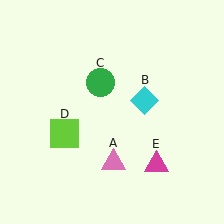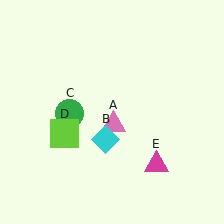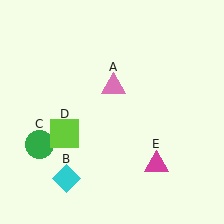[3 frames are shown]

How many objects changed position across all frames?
3 objects changed position: pink triangle (object A), cyan diamond (object B), green circle (object C).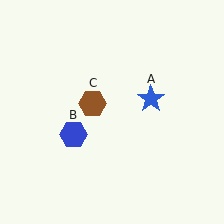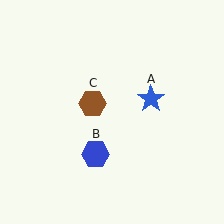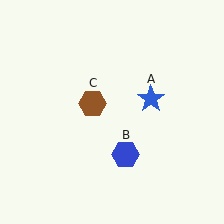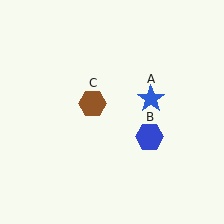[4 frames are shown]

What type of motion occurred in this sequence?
The blue hexagon (object B) rotated counterclockwise around the center of the scene.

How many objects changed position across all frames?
1 object changed position: blue hexagon (object B).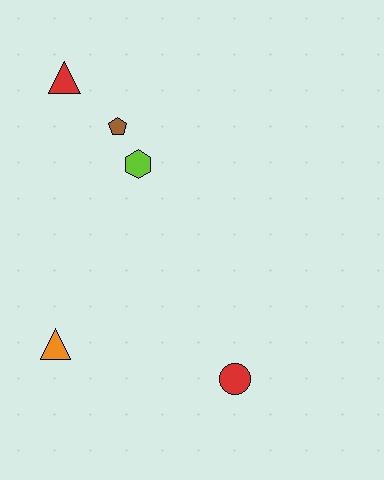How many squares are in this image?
There are no squares.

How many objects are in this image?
There are 5 objects.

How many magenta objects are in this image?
There are no magenta objects.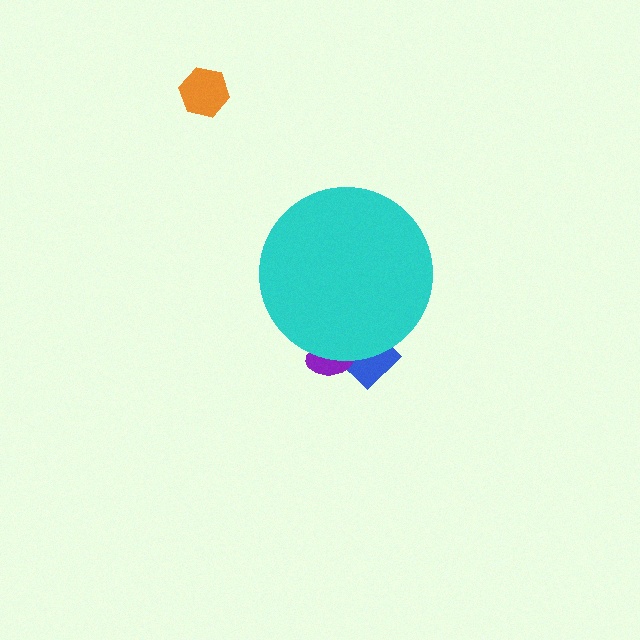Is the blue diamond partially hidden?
Yes, the blue diamond is partially hidden behind the cyan circle.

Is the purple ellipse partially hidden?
Yes, the purple ellipse is partially hidden behind the cyan circle.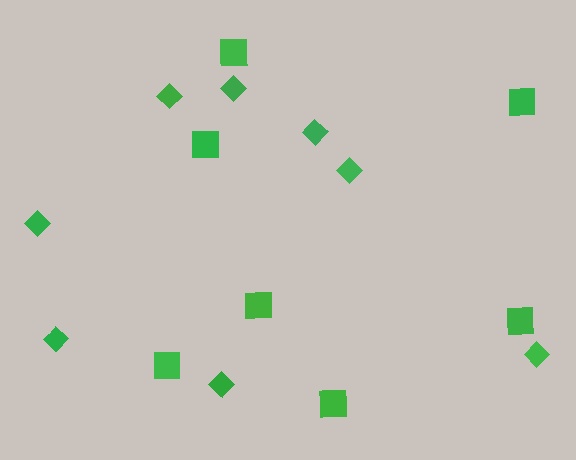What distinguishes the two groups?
There are 2 groups: one group of diamonds (8) and one group of squares (7).